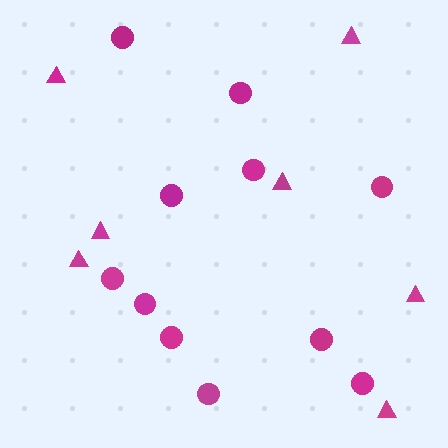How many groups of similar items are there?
There are 2 groups: one group of circles (11) and one group of triangles (7).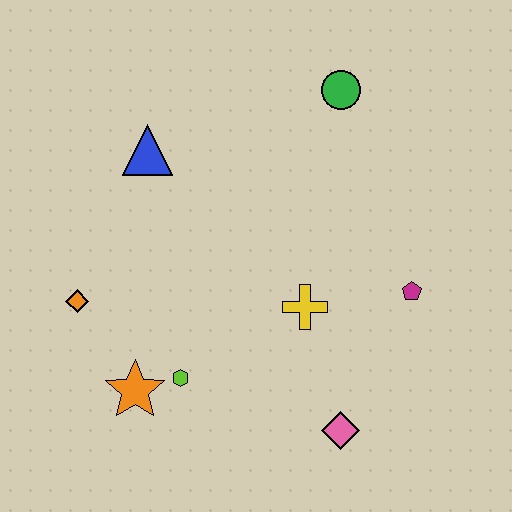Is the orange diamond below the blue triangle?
Yes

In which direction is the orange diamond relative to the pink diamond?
The orange diamond is to the left of the pink diamond.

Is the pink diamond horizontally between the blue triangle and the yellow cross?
No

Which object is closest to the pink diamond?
The yellow cross is closest to the pink diamond.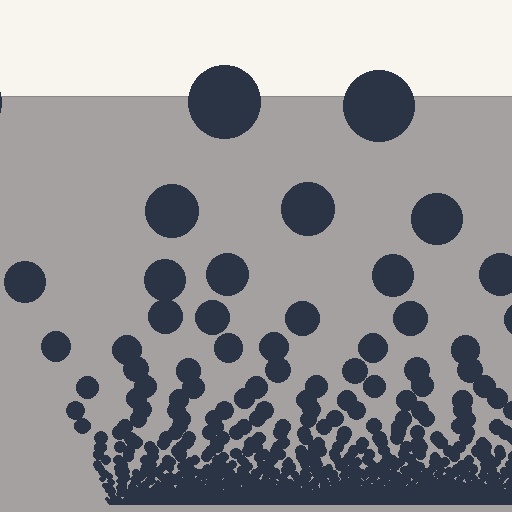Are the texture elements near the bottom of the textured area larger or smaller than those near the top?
Smaller. The gradient is inverted — elements near the bottom are smaller and denser.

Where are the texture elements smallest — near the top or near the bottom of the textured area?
Near the bottom.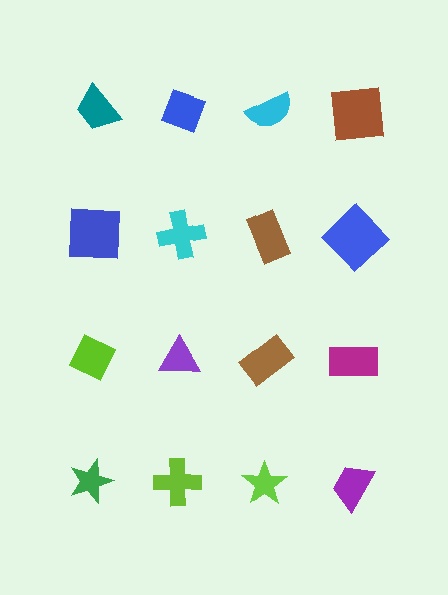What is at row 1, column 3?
A cyan semicircle.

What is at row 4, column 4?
A purple trapezoid.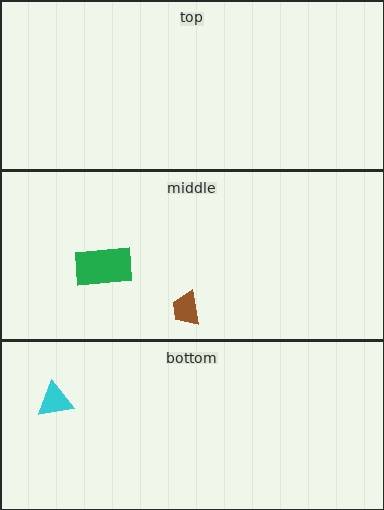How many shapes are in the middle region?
2.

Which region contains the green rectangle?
The middle region.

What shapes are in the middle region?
The green rectangle, the brown trapezoid.